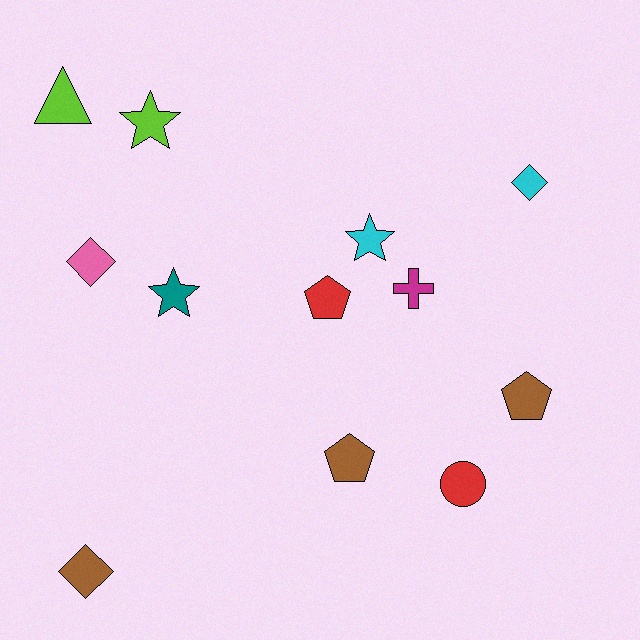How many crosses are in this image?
There is 1 cross.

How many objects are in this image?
There are 12 objects.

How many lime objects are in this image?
There are 2 lime objects.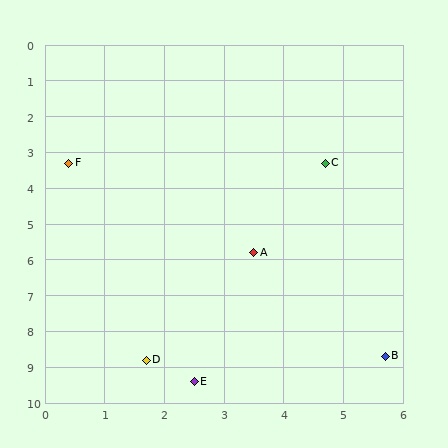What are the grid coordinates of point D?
Point D is at approximately (1.7, 8.8).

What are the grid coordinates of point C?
Point C is at approximately (4.7, 3.3).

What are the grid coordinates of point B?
Point B is at approximately (5.7, 8.7).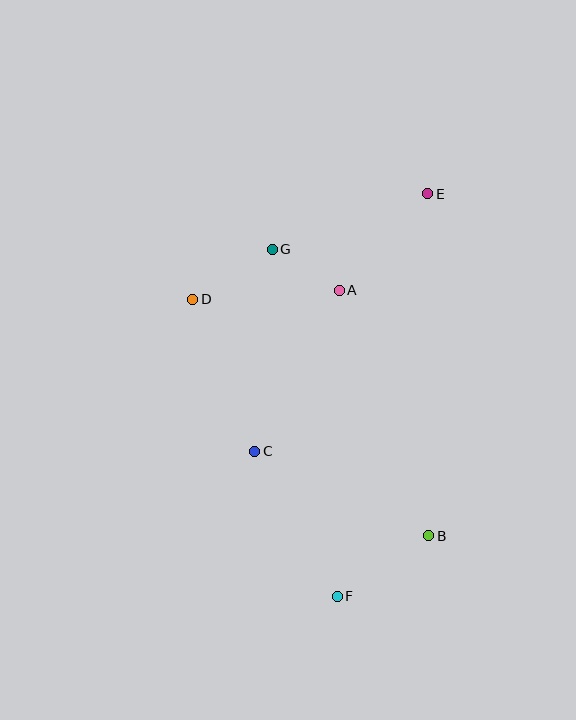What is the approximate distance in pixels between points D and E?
The distance between D and E is approximately 258 pixels.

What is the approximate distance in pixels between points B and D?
The distance between B and D is approximately 335 pixels.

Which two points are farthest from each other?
Points E and F are farthest from each other.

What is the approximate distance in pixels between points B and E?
The distance between B and E is approximately 342 pixels.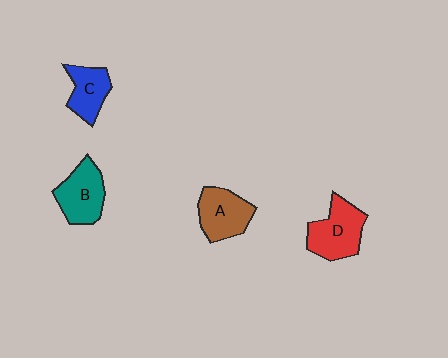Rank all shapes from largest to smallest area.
From largest to smallest: D (red), B (teal), A (brown), C (blue).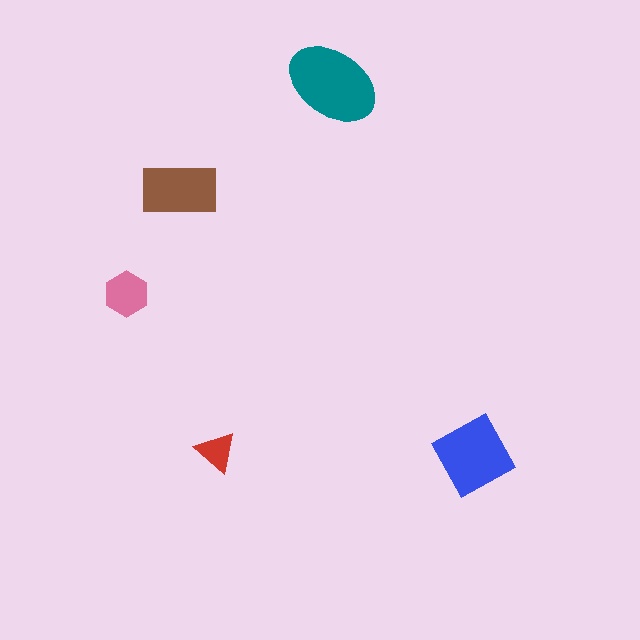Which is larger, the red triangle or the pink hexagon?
The pink hexagon.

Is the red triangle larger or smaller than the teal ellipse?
Smaller.